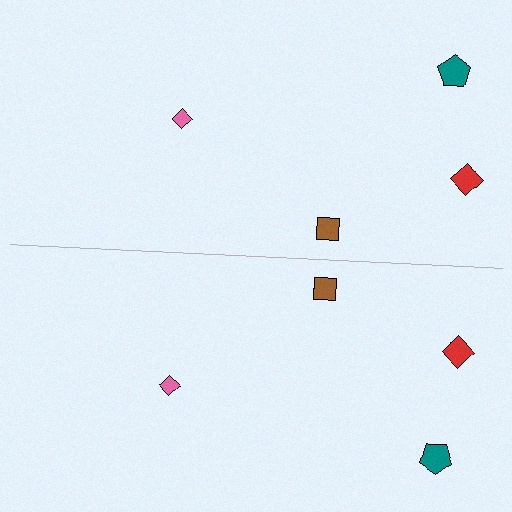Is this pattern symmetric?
Yes, this pattern has bilateral (reflection) symmetry.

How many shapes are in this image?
There are 8 shapes in this image.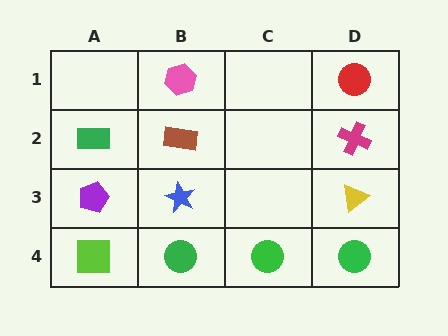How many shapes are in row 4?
4 shapes.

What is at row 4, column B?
A green circle.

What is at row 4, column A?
A lime square.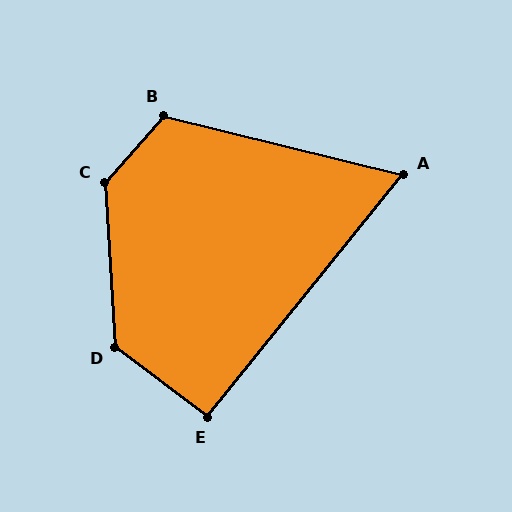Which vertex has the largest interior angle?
C, at approximately 135 degrees.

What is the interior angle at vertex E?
Approximately 92 degrees (approximately right).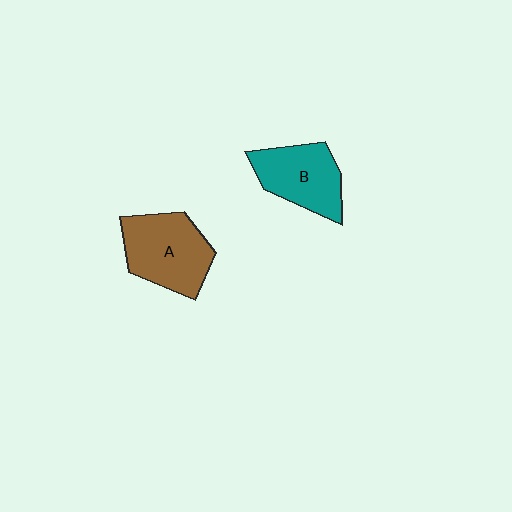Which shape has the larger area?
Shape A (brown).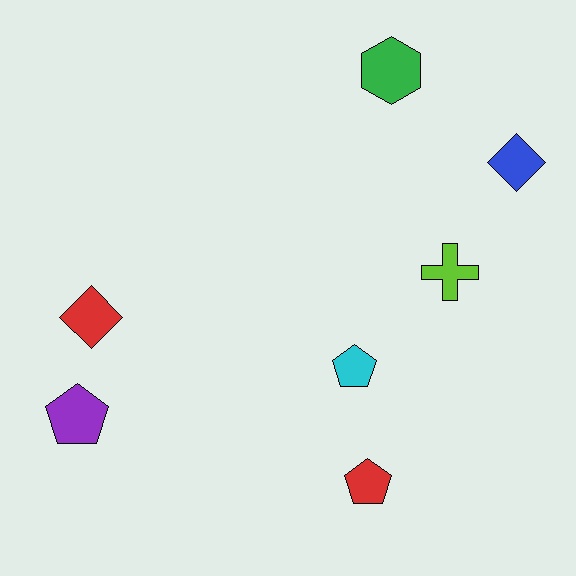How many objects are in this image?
There are 7 objects.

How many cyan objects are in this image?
There is 1 cyan object.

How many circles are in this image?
There are no circles.